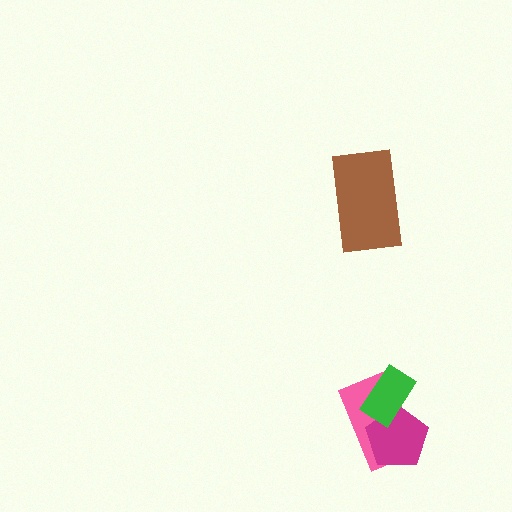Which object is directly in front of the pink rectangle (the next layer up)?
The magenta pentagon is directly in front of the pink rectangle.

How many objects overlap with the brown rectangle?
0 objects overlap with the brown rectangle.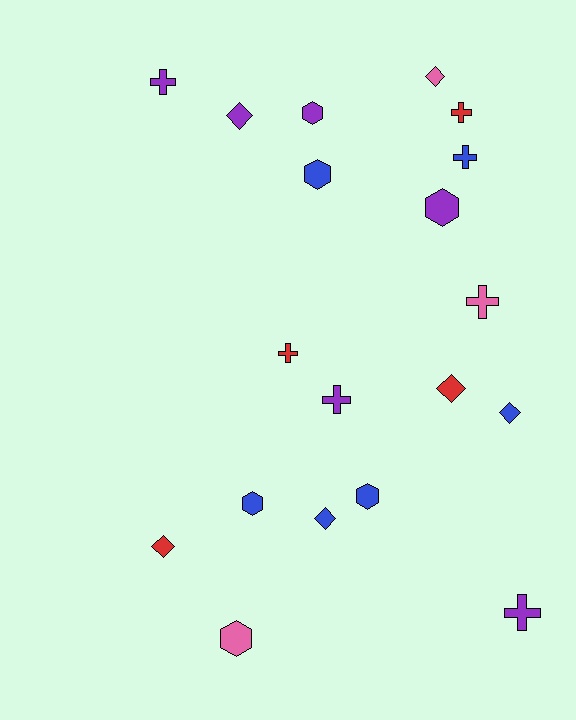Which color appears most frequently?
Purple, with 6 objects.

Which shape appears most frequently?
Cross, with 7 objects.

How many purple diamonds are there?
There is 1 purple diamond.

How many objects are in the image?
There are 19 objects.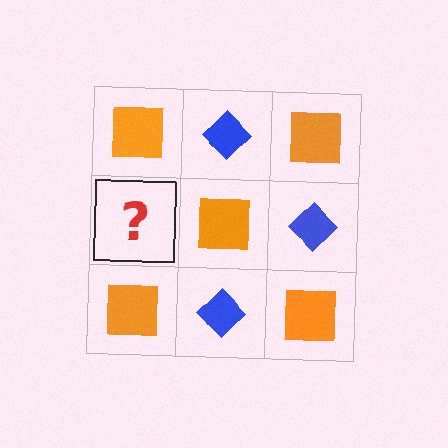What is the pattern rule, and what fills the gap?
The rule is that it alternates orange square and blue diamond in a checkerboard pattern. The gap should be filled with a blue diamond.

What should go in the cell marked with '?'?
The missing cell should contain a blue diamond.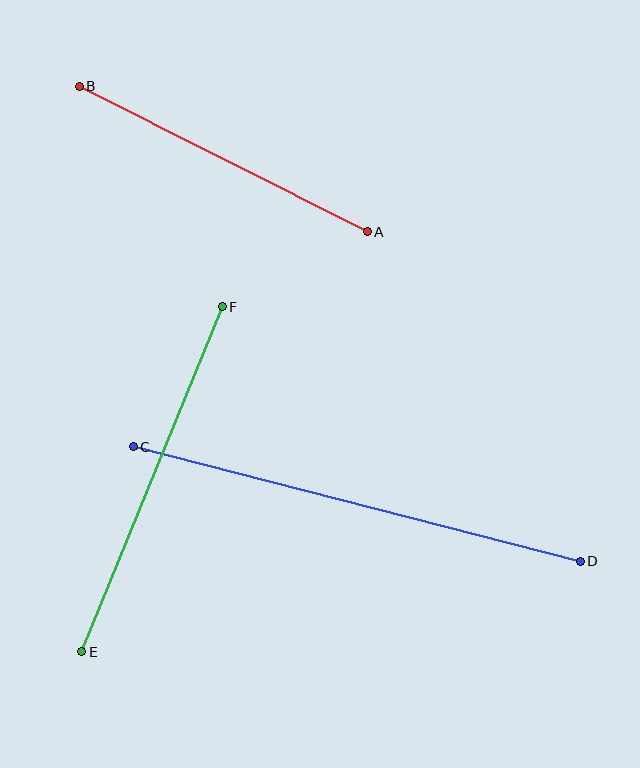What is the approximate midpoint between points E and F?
The midpoint is at approximately (152, 479) pixels.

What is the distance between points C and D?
The distance is approximately 461 pixels.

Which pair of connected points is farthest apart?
Points C and D are farthest apart.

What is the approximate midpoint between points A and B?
The midpoint is at approximately (223, 159) pixels.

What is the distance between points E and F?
The distance is approximately 372 pixels.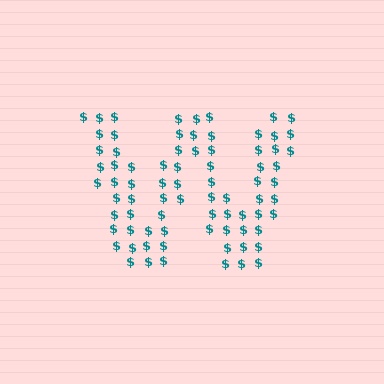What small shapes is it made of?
It is made of small dollar signs.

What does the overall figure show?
The overall figure shows the letter W.